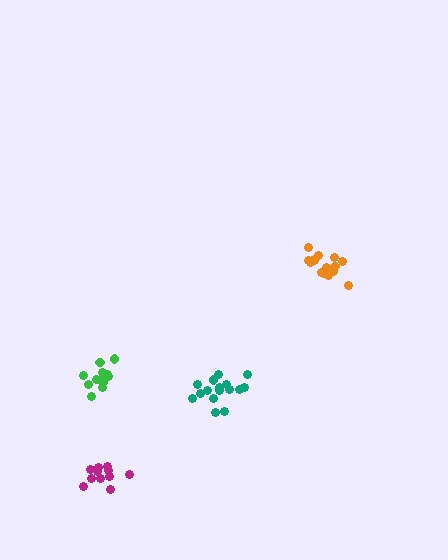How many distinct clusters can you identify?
There are 4 distinct clusters.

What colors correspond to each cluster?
The clusters are colored: orange, green, teal, magenta.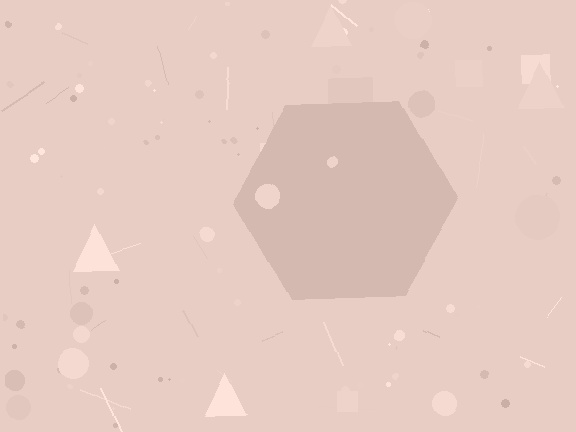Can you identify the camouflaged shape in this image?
The camouflaged shape is a hexagon.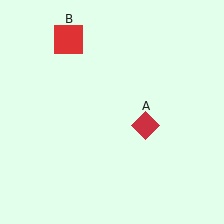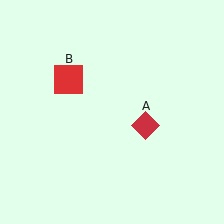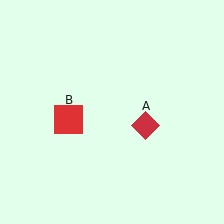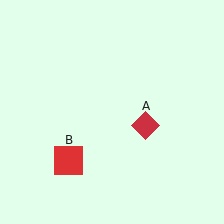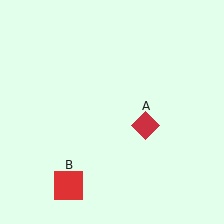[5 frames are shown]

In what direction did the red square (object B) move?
The red square (object B) moved down.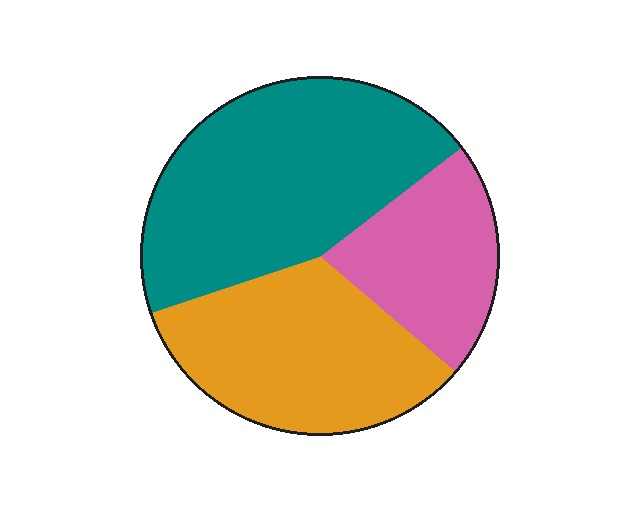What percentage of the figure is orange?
Orange covers 33% of the figure.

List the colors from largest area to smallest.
From largest to smallest: teal, orange, pink.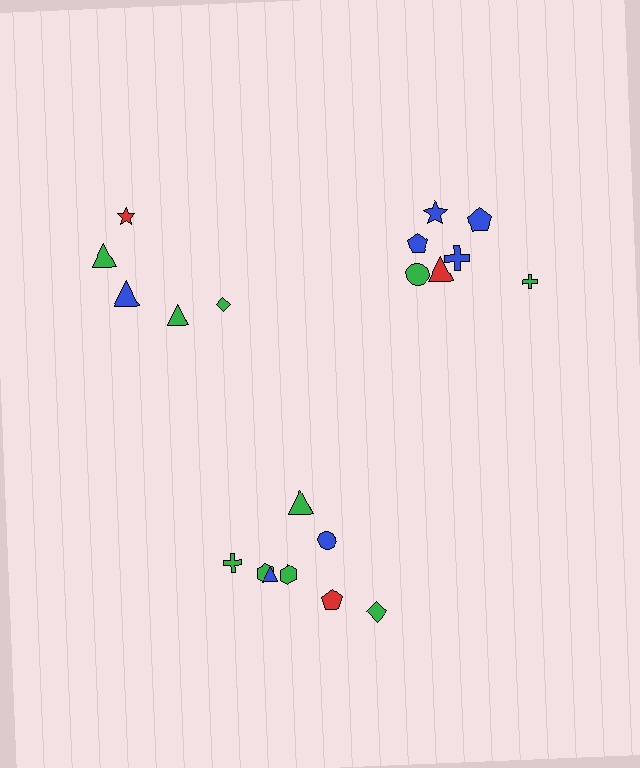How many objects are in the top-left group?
There are 5 objects.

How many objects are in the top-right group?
There are 7 objects.